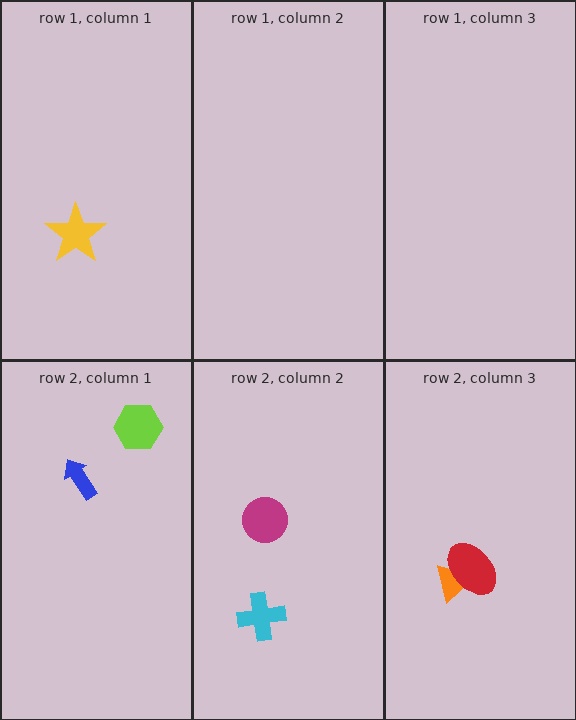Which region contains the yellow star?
The row 1, column 1 region.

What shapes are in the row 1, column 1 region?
The yellow star.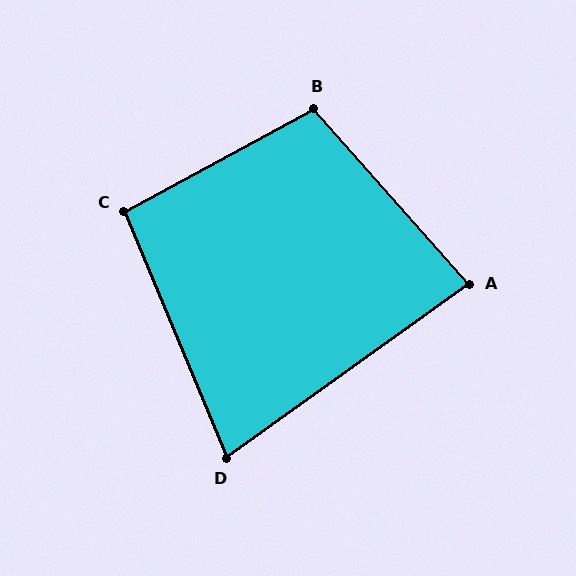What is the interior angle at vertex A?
Approximately 84 degrees (acute).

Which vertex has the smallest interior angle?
D, at approximately 77 degrees.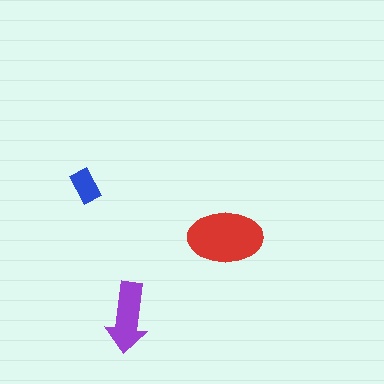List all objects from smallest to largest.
The blue rectangle, the purple arrow, the red ellipse.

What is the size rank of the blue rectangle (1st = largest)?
3rd.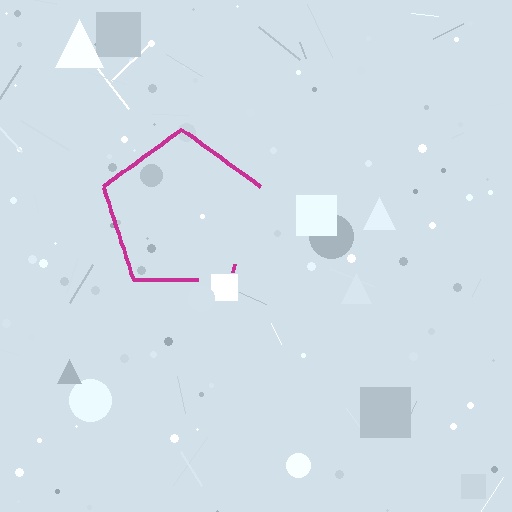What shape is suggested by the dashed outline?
The dashed outline suggests a pentagon.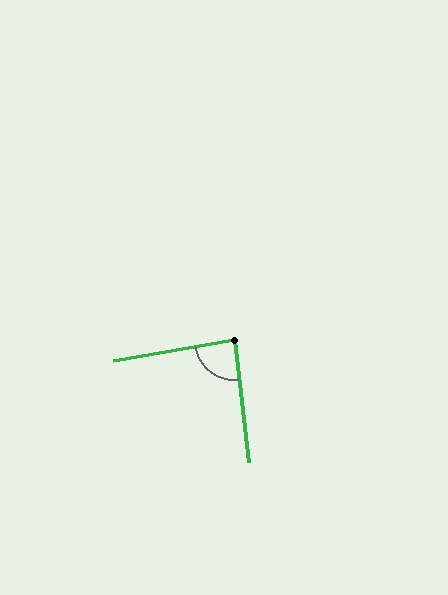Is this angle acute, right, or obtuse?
It is approximately a right angle.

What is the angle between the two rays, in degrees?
Approximately 87 degrees.